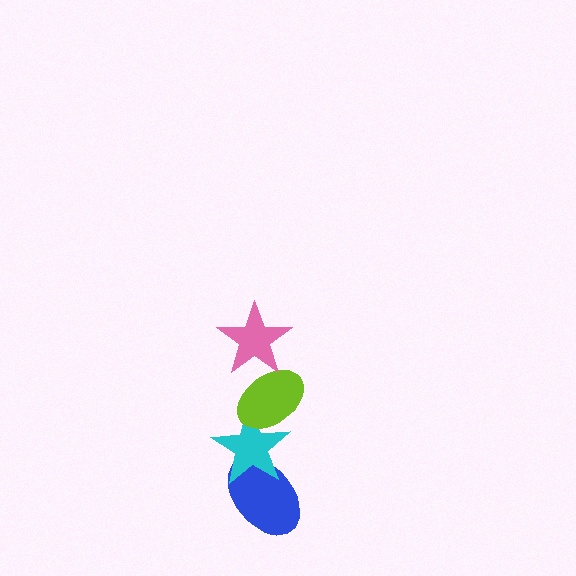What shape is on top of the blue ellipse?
The cyan star is on top of the blue ellipse.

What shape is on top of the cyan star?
The lime ellipse is on top of the cyan star.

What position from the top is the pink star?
The pink star is 1st from the top.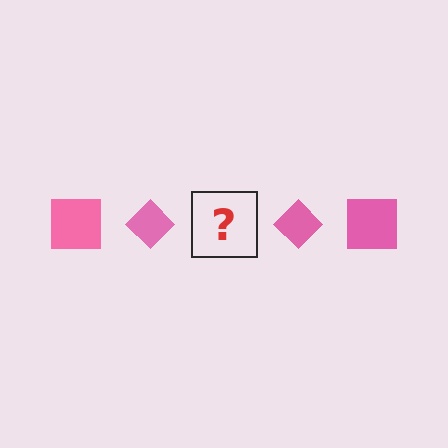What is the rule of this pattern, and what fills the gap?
The rule is that the pattern cycles through square, diamond shapes in pink. The gap should be filled with a pink square.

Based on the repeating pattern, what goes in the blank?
The blank should be a pink square.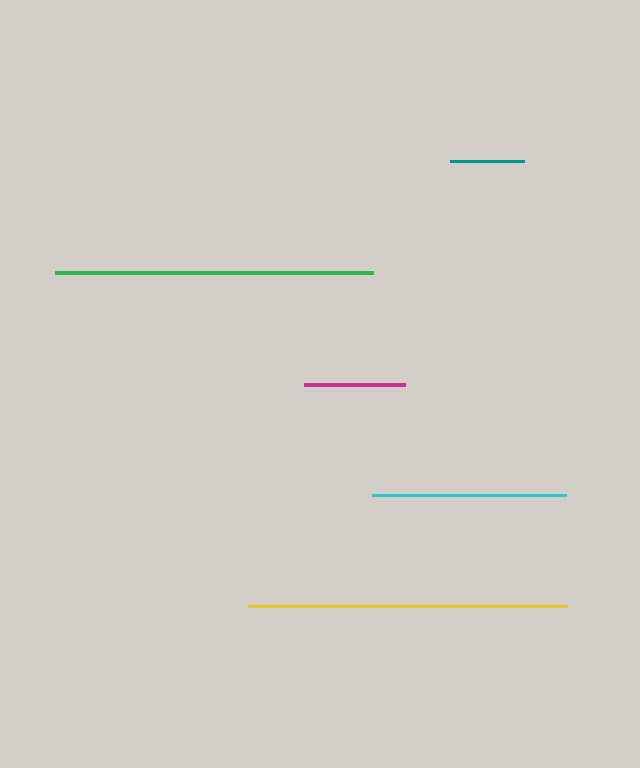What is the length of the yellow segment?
The yellow segment is approximately 319 pixels long.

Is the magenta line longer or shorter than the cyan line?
The cyan line is longer than the magenta line.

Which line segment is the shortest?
The teal line is the shortest at approximately 74 pixels.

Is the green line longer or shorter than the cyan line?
The green line is longer than the cyan line.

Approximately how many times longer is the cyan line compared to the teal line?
The cyan line is approximately 2.6 times the length of the teal line.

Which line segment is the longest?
The yellow line is the longest at approximately 319 pixels.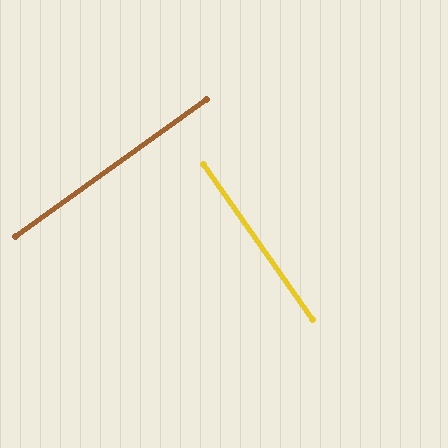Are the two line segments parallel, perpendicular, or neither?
Perpendicular — they meet at approximately 89°.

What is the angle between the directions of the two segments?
Approximately 89 degrees.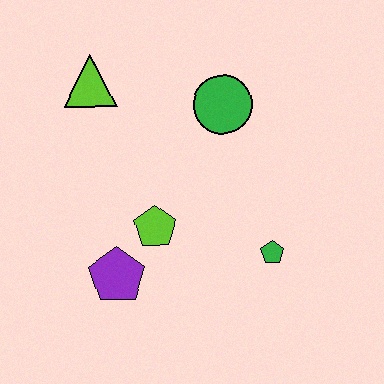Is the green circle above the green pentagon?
Yes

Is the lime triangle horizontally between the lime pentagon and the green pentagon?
No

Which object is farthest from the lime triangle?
The green pentagon is farthest from the lime triangle.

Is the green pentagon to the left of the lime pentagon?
No